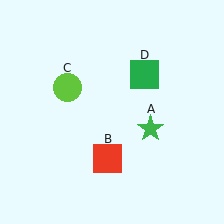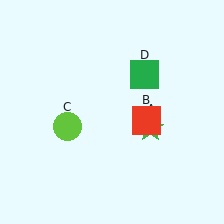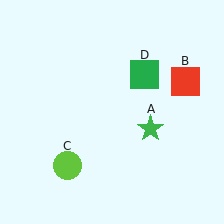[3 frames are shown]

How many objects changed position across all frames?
2 objects changed position: red square (object B), lime circle (object C).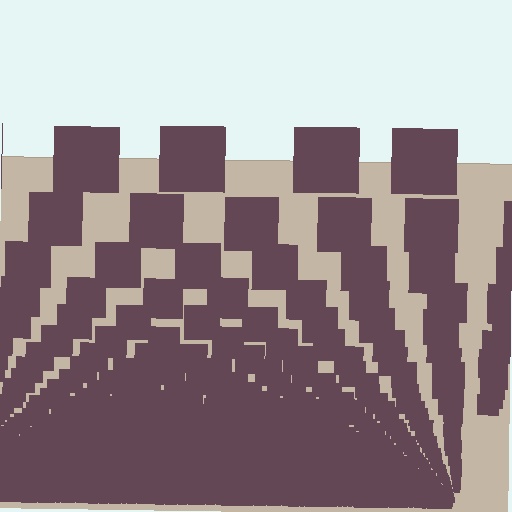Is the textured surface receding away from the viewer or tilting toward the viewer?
The surface appears to tilt toward the viewer. Texture elements get larger and sparser toward the top.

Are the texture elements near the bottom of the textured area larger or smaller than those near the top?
Smaller. The gradient is inverted — elements near the bottom are smaller and denser.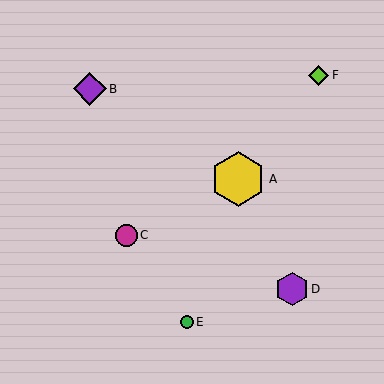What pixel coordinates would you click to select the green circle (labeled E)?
Click at (187, 322) to select the green circle E.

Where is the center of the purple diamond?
The center of the purple diamond is at (90, 89).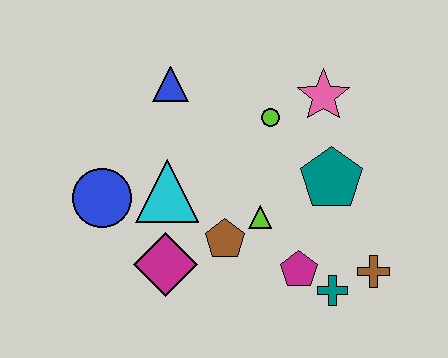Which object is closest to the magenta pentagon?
The teal cross is closest to the magenta pentagon.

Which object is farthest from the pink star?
The blue circle is farthest from the pink star.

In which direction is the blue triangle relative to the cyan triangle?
The blue triangle is above the cyan triangle.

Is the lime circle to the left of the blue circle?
No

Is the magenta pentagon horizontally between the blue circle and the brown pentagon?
No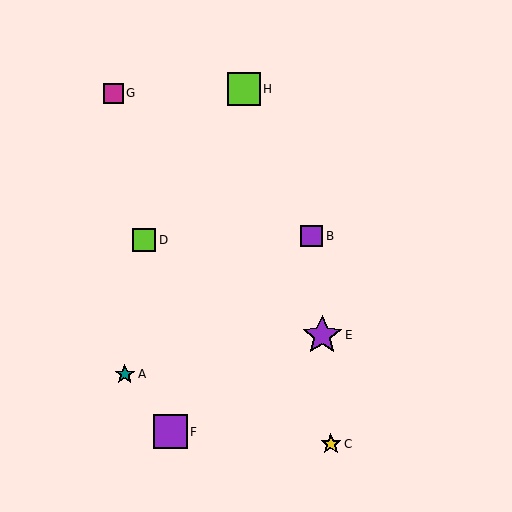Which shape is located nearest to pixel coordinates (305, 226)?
The purple square (labeled B) at (312, 236) is nearest to that location.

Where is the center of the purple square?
The center of the purple square is at (170, 432).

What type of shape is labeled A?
Shape A is a teal star.